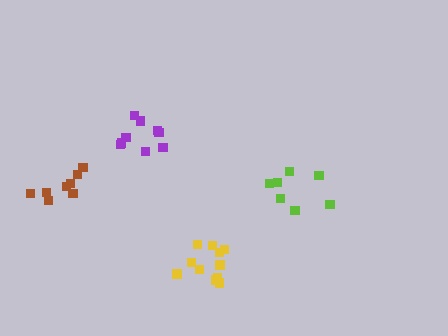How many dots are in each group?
Group 1: 11 dots, Group 2: 7 dots, Group 3: 9 dots, Group 4: 9 dots (36 total).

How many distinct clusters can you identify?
There are 4 distinct clusters.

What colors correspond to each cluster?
The clusters are colored: yellow, lime, purple, brown.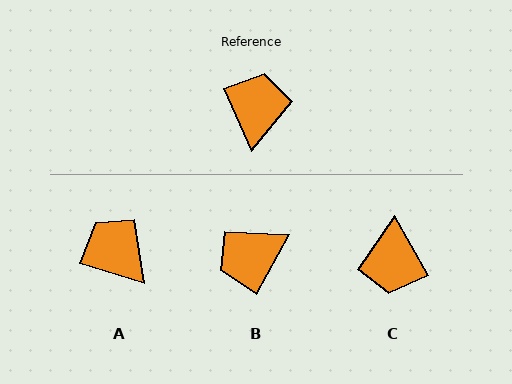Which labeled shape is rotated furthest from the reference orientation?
C, about 175 degrees away.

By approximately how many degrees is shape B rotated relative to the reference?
Approximately 127 degrees counter-clockwise.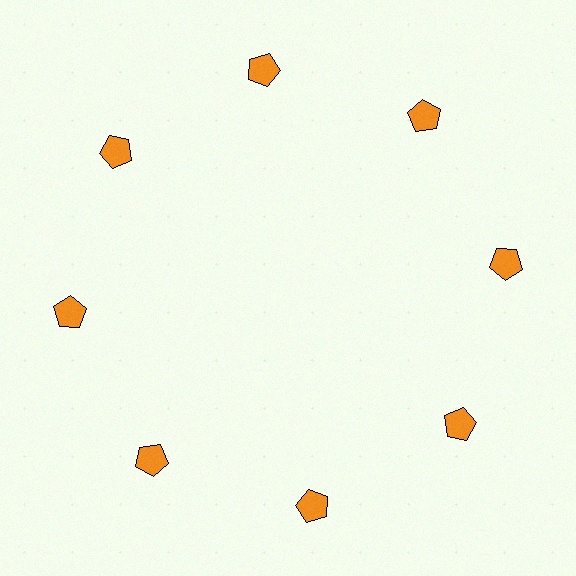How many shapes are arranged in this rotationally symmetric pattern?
There are 8 shapes, arranged in 8 groups of 1.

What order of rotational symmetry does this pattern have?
This pattern has 8-fold rotational symmetry.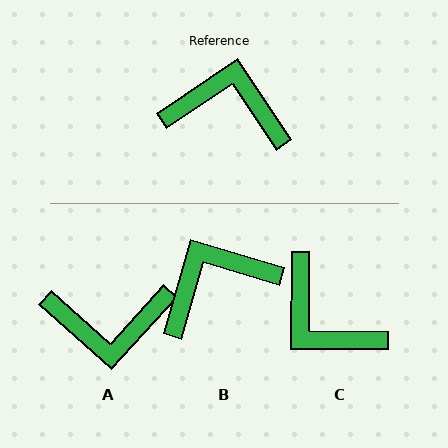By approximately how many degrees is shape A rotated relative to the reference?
Approximately 166 degrees clockwise.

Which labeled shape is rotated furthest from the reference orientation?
A, about 166 degrees away.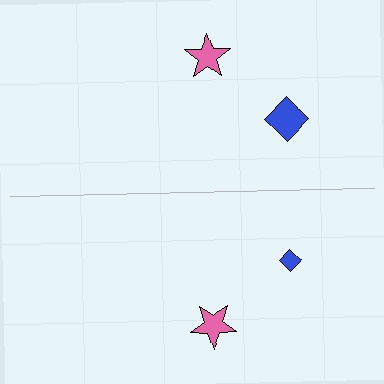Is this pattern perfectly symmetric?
No, the pattern is not perfectly symmetric. The blue diamond on the bottom side has a different size than its mirror counterpart.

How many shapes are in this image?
There are 4 shapes in this image.